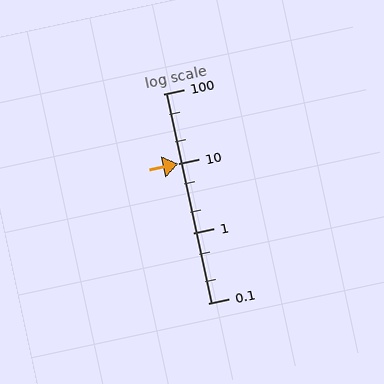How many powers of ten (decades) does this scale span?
The scale spans 3 decades, from 0.1 to 100.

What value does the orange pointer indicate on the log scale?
The pointer indicates approximately 10.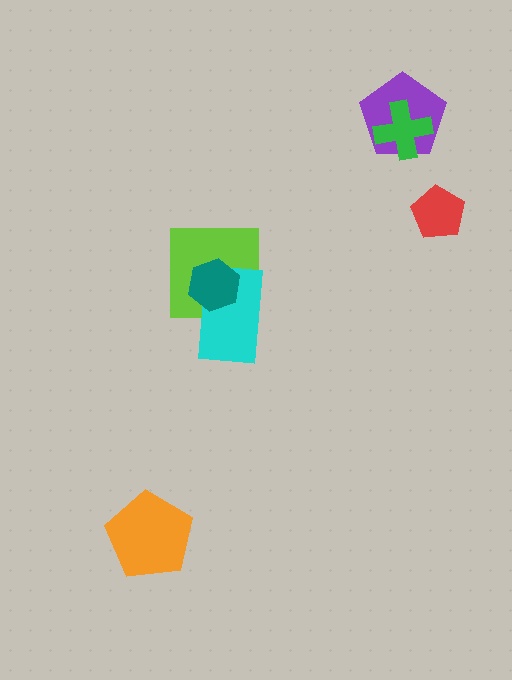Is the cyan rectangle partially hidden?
Yes, it is partially covered by another shape.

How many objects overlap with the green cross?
1 object overlaps with the green cross.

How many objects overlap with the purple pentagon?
1 object overlaps with the purple pentagon.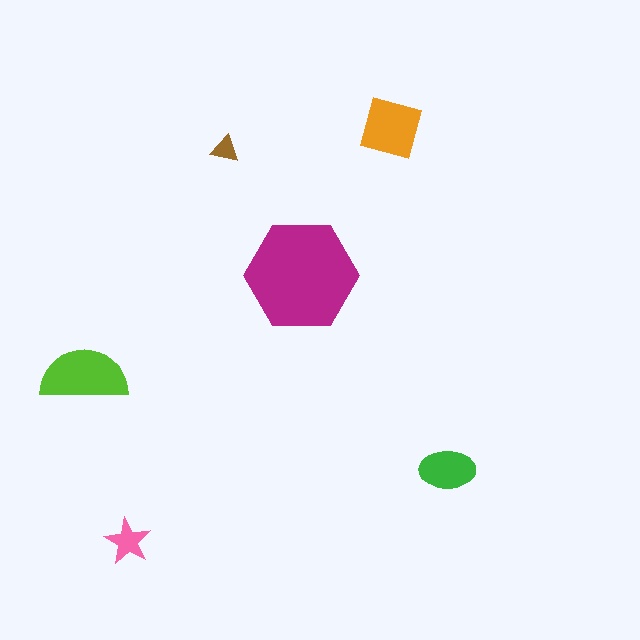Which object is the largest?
The magenta hexagon.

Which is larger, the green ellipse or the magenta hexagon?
The magenta hexagon.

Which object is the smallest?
The brown triangle.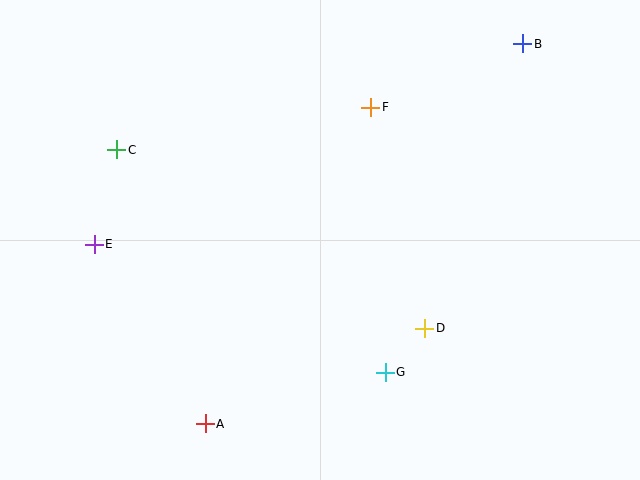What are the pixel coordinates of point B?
Point B is at (523, 44).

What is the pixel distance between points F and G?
The distance between F and G is 265 pixels.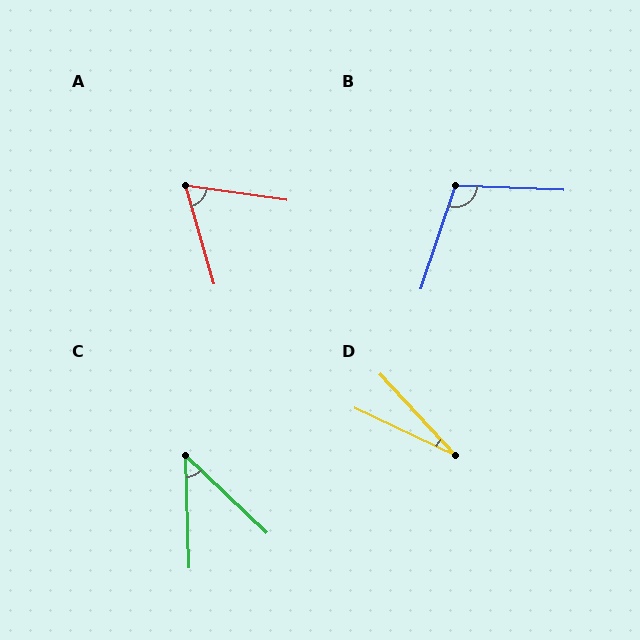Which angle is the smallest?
D, at approximately 22 degrees.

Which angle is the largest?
B, at approximately 106 degrees.